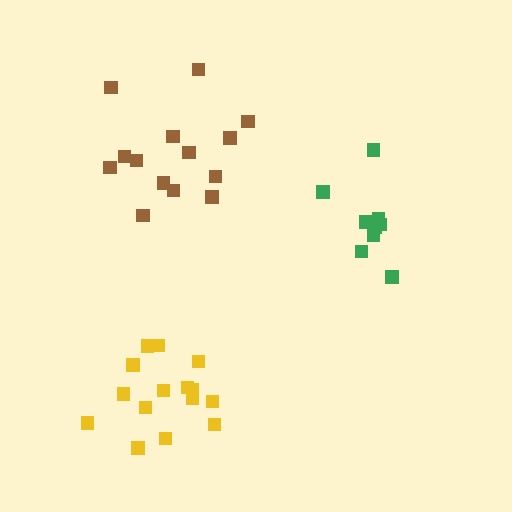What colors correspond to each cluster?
The clusters are colored: green, brown, yellow.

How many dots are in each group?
Group 1: 9 dots, Group 2: 14 dots, Group 3: 15 dots (38 total).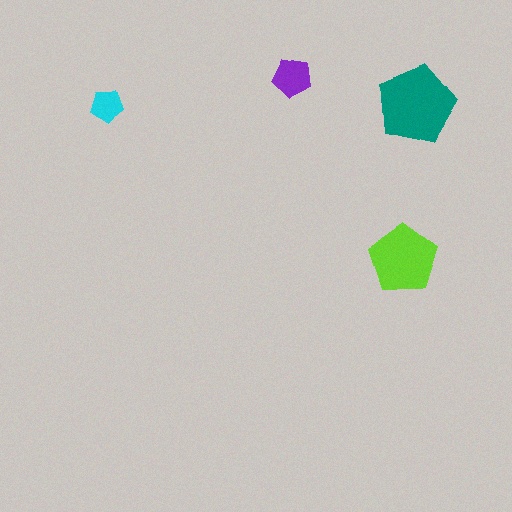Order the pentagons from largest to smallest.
the teal one, the lime one, the purple one, the cyan one.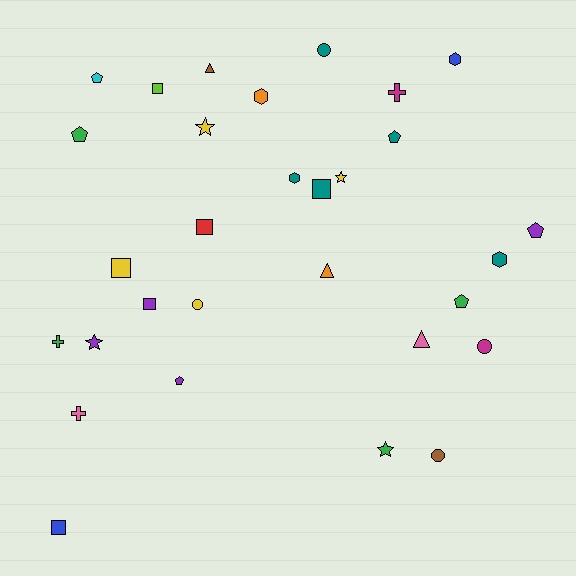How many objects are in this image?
There are 30 objects.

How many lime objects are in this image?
There is 1 lime object.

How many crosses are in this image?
There are 3 crosses.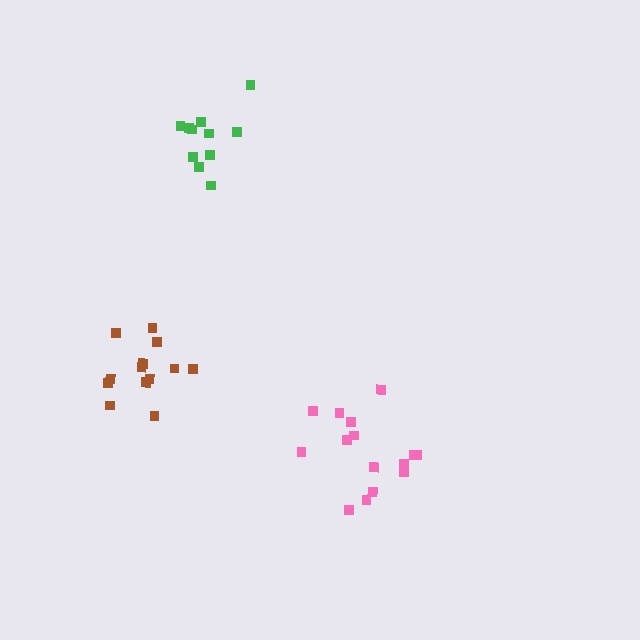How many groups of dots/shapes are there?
There are 3 groups.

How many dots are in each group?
Group 1: 13 dots, Group 2: 15 dots, Group 3: 11 dots (39 total).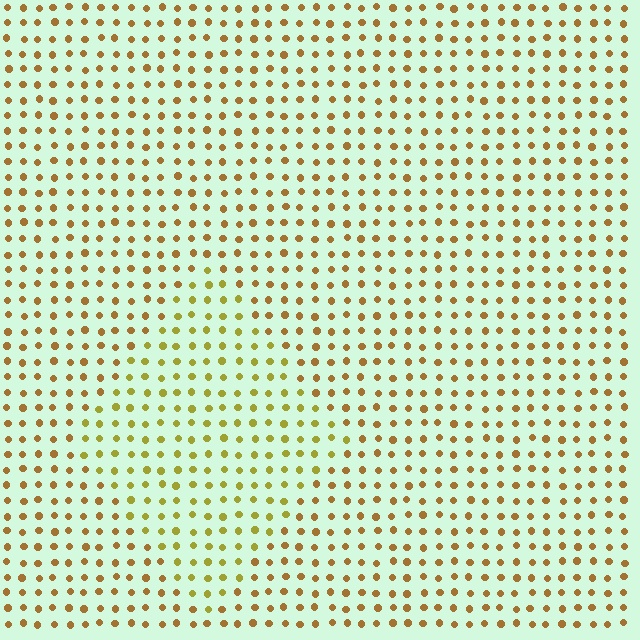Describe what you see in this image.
The image is filled with small brown elements in a uniform arrangement. A diamond-shaped region is visible where the elements are tinted to a slightly different hue, forming a subtle color boundary.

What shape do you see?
I see a diamond.